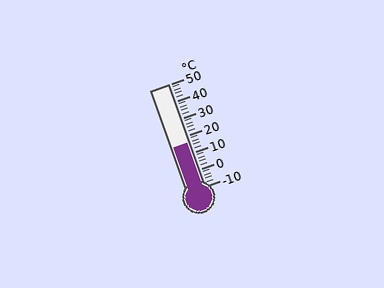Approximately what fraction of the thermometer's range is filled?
The thermometer is filled to approximately 45% of its range.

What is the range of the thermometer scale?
The thermometer scale ranges from -10°C to 50°C.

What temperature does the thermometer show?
The thermometer shows approximately 16°C.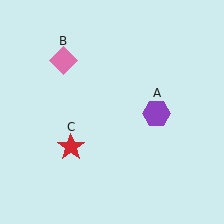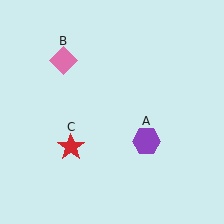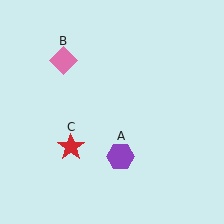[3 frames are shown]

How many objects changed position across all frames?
1 object changed position: purple hexagon (object A).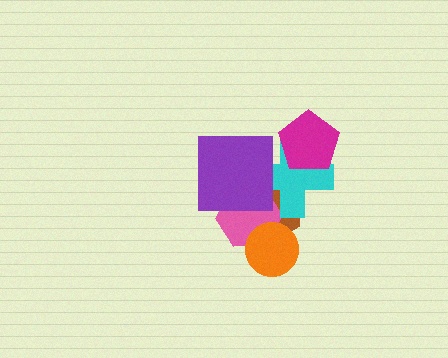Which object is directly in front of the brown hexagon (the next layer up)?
The pink hexagon is directly in front of the brown hexagon.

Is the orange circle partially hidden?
No, no other shape covers it.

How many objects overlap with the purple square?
2 objects overlap with the purple square.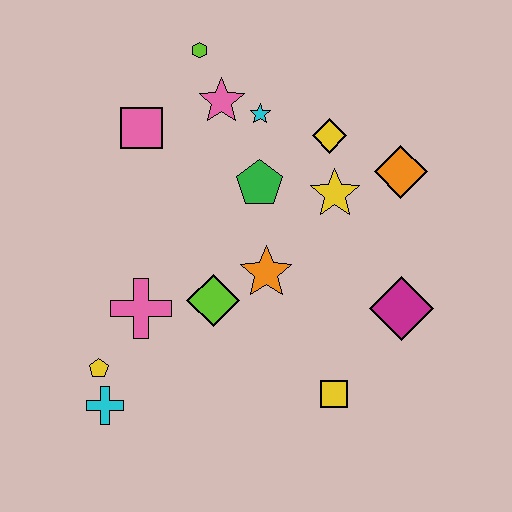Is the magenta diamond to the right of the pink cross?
Yes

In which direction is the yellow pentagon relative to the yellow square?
The yellow pentagon is to the left of the yellow square.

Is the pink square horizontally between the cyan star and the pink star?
No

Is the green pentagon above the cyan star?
No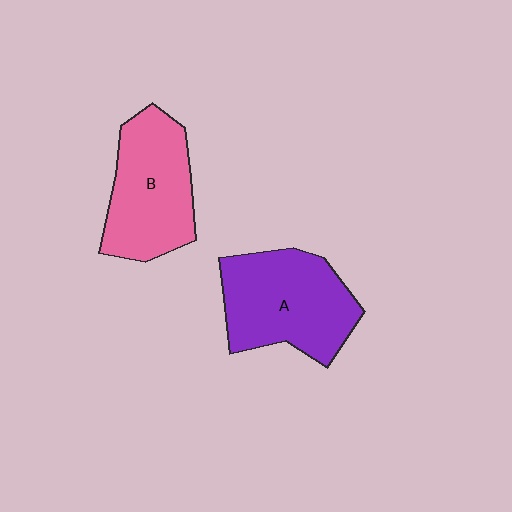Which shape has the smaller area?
Shape B (pink).